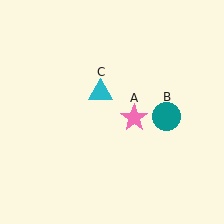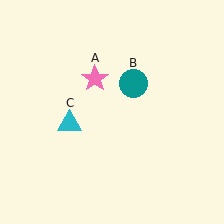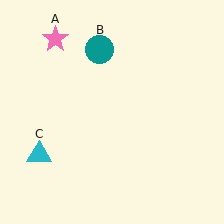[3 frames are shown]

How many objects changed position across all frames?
3 objects changed position: pink star (object A), teal circle (object B), cyan triangle (object C).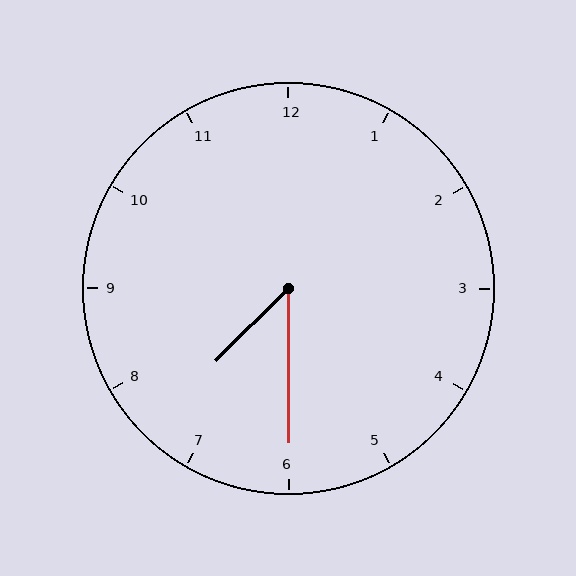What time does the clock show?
7:30.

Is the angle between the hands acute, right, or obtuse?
It is acute.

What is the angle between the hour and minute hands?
Approximately 45 degrees.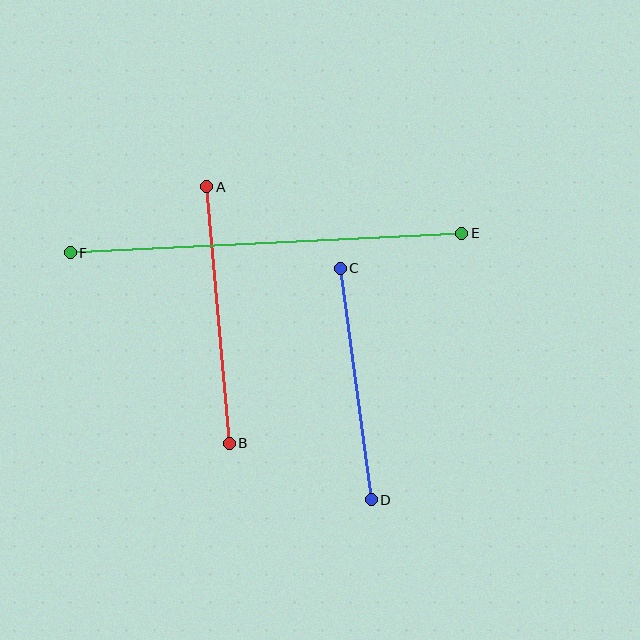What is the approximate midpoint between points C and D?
The midpoint is at approximately (356, 384) pixels.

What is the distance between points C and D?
The distance is approximately 234 pixels.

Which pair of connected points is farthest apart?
Points E and F are farthest apart.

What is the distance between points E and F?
The distance is approximately 392 pixels.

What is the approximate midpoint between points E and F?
The midpoint is at approximately (266, 243) pixels.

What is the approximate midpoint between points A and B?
The midpoint is at approximately (218, 315) pixels.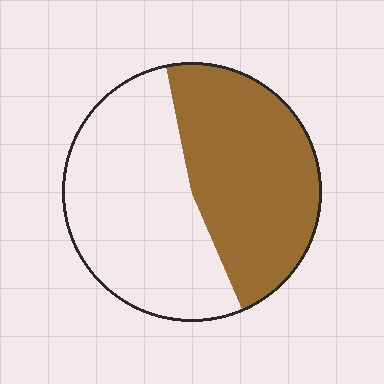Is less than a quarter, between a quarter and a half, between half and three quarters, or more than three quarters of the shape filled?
Between a quarter and a half.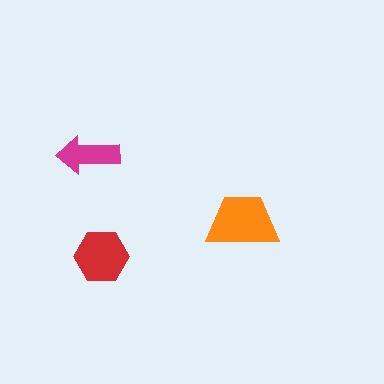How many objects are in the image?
There are 3 objects in the image.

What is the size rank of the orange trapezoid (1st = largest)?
1st.